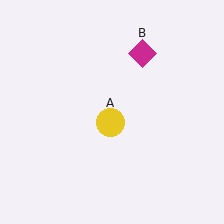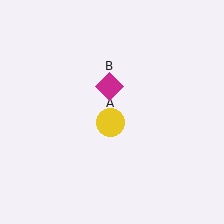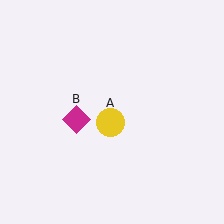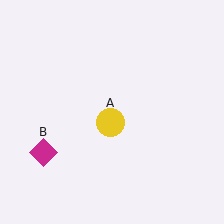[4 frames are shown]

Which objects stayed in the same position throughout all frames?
Yellow circle (object A) remained stationary.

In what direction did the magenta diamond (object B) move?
The magenta diamond (object B) moved down and to the left.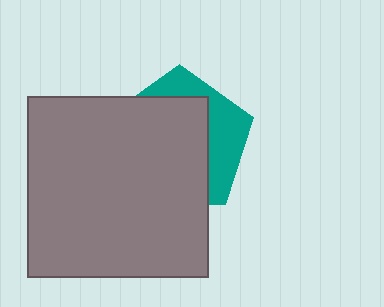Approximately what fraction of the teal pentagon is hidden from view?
Roughly 68% of the teal pentagon is hidden behind the gray square.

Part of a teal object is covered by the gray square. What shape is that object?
It is a pentagon.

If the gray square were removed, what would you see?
You would see the complete teal pentagon.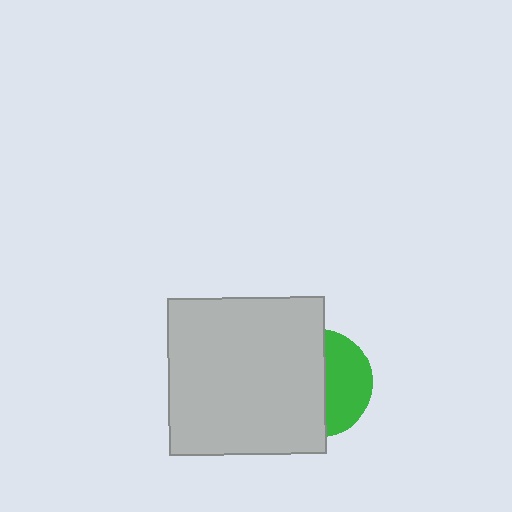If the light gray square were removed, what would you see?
You would see the complete green circle.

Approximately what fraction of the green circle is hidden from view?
Roughly 57% of the green circle is hidden behind the light gray square.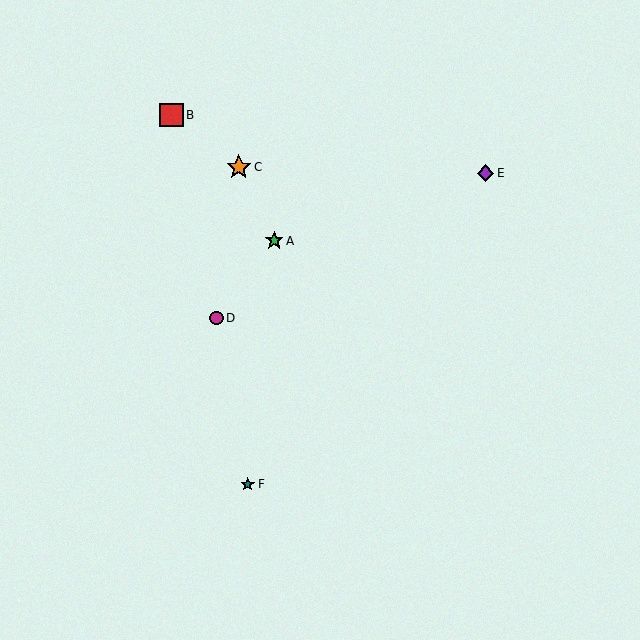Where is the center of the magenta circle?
The center of the magenta circle is at (216, 318).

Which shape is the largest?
The orange star (labeled C) is the largest.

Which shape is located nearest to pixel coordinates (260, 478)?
The teal star (labeled F) at (248, 484) is nearest to that location.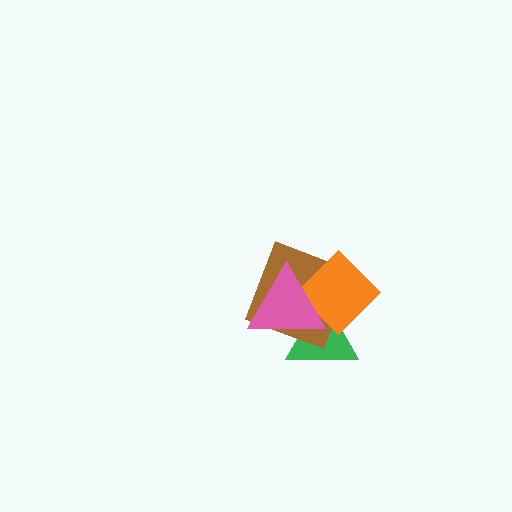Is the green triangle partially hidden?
Yes, it is partially covered by another shape.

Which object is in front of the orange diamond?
The pink triangle is in front of the orange diamond.